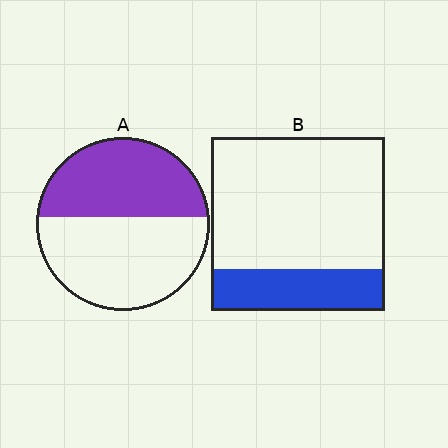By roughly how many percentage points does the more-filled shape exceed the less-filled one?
By roughly 20 percentage points (A over B).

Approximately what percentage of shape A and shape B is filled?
A is approximately 45% and B is approximately 25%.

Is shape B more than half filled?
No.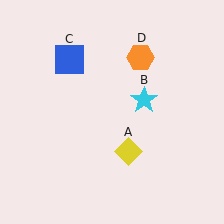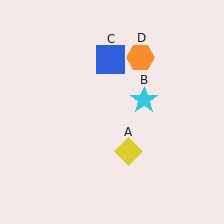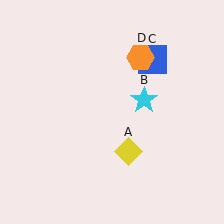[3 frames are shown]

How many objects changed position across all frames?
1 object changed position: blue square (object C).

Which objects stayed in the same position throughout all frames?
Yellow diamond (object A) and cyan star (object B) and orange hexagon (object D) remained stationary.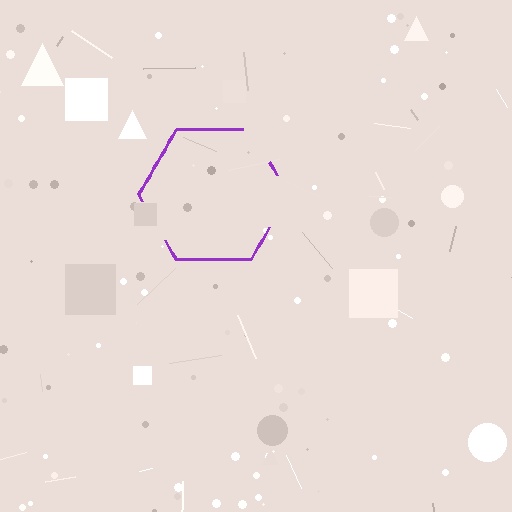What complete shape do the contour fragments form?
The contour fragments form a hexagon.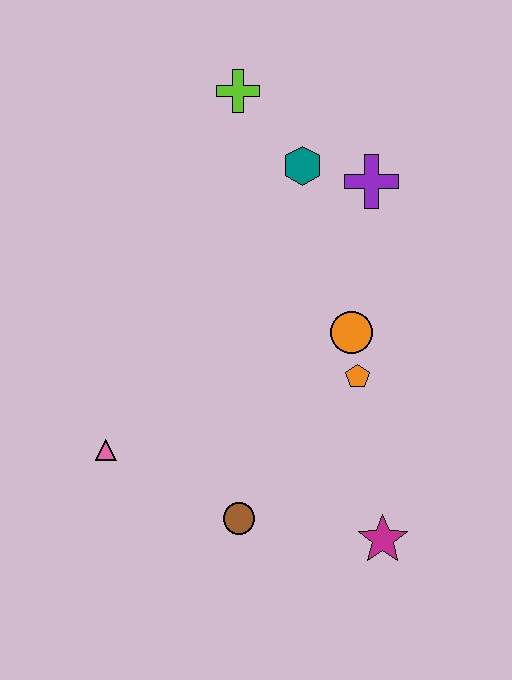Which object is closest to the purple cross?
The teal hexagon is closest to the purple cross.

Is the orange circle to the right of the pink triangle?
Yes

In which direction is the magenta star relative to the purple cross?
The magenta star is below the purple cross.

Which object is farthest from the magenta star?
The lime cross is farthest from the magenta star.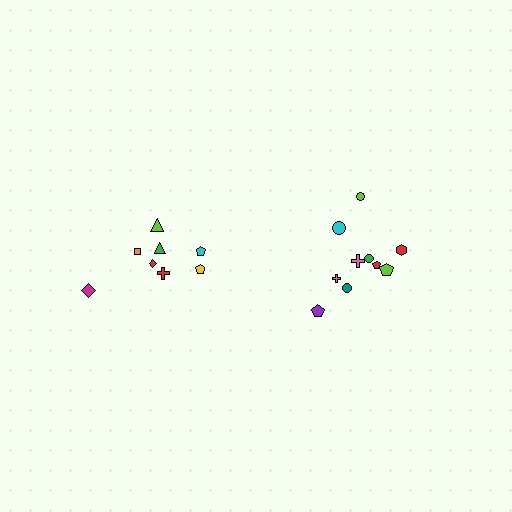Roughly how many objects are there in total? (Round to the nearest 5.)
Roughly 20 objects in total.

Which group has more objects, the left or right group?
The right group.